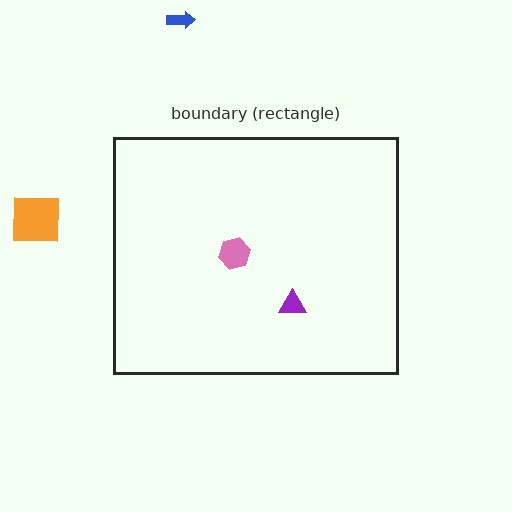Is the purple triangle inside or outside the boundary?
Inside.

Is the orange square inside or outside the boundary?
Outside.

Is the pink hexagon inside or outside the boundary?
Inside.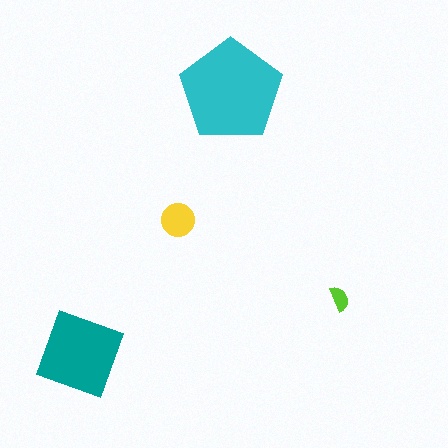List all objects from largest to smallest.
The cyan pentagon, the teal square, the yellow circle, the lime semicircle.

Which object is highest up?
The cyan pentagon is topmost.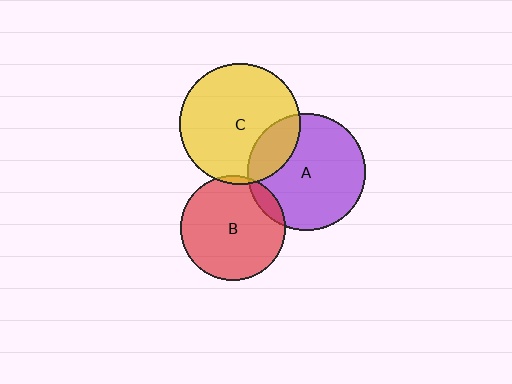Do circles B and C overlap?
Yes.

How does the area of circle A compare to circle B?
Approximately 1.3 times.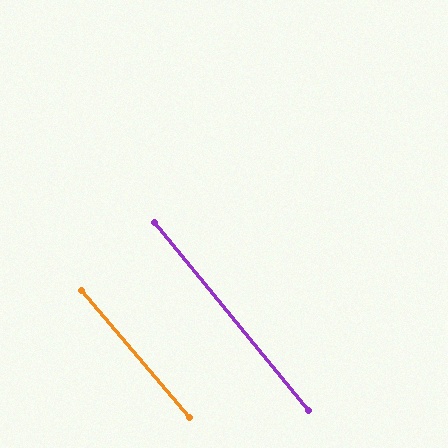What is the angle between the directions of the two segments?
Approximately 1 degree.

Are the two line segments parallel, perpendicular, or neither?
Parallel — their directions differ by only 0.9°.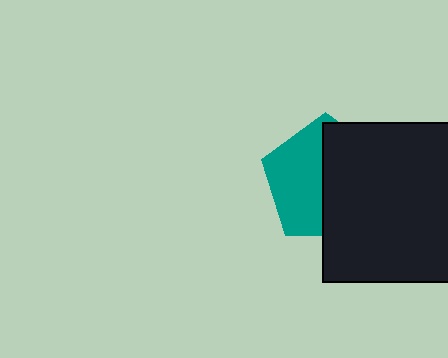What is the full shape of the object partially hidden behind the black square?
The partially hidden object is a teal pentagon.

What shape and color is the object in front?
The object in front is a black square.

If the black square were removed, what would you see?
You would see the complete teal pentagon.